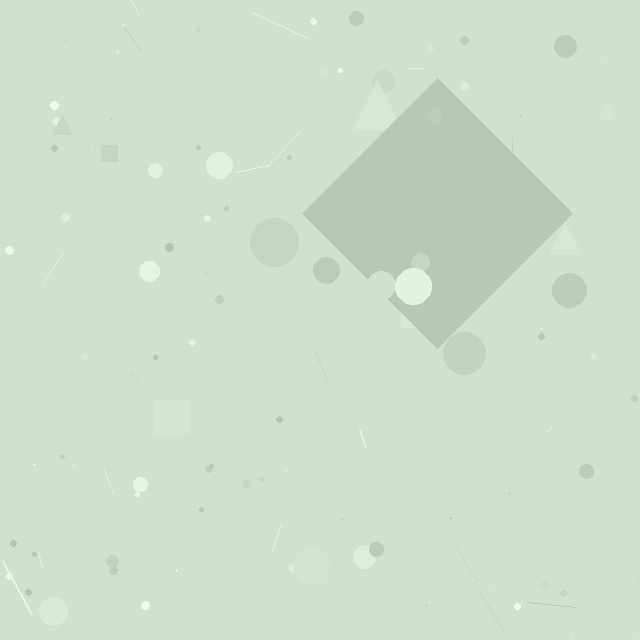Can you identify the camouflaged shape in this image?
The camouflaged shape is a diamond.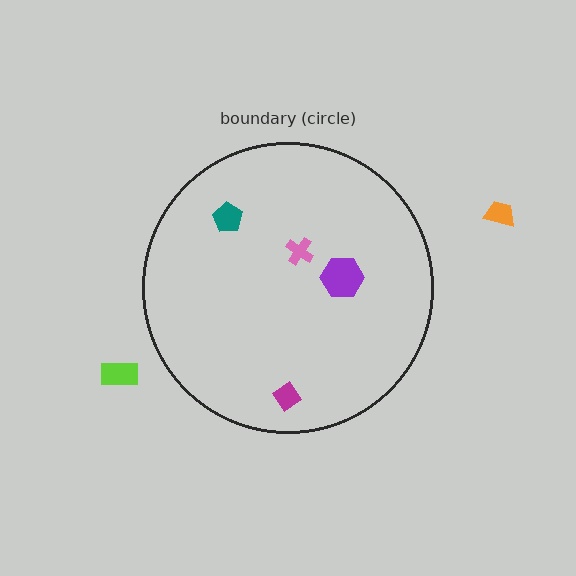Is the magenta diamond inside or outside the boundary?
Inside.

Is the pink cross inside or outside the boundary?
Inside.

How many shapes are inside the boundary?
4 inside, 2 outside.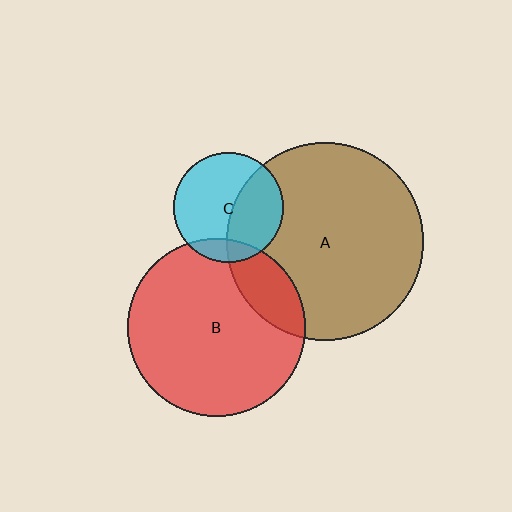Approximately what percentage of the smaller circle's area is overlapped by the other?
Approximately 40%.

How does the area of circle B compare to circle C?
Approximately 2.6 times.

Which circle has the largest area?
Circle A (brown).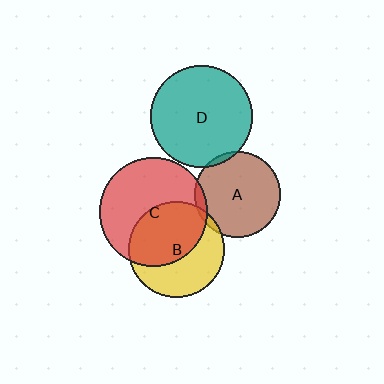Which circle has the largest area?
Circle C (red).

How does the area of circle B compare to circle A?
Approximately 1.2 times.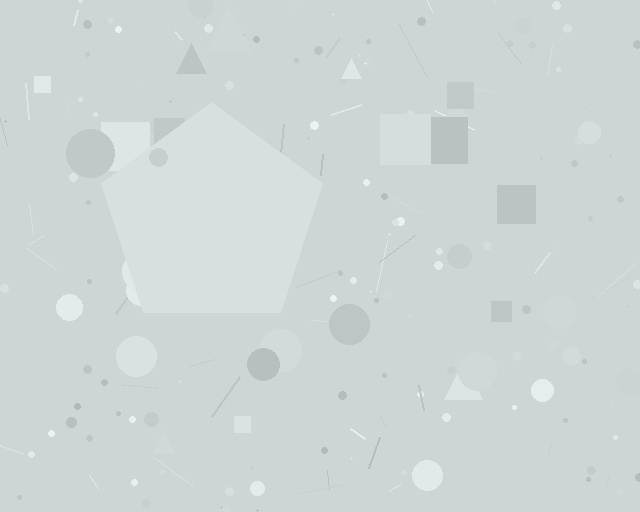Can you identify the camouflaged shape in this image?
The camouflaged shape is a pentagon.